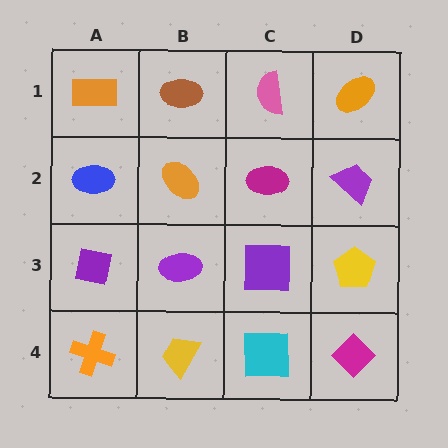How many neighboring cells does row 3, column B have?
4.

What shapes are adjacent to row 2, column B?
A brown ellipse (row 1, column B), a purple ellipse (row 3, column B), a blue ellipse (row 2, column A), a magenta ellipse (row 2, column C).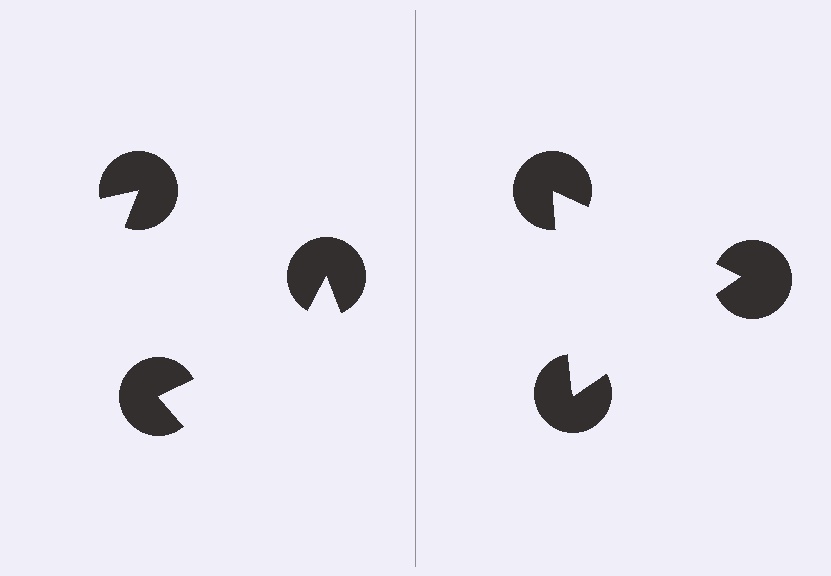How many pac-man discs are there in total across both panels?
6 — 3 on each side.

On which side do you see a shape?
An illusory triangle appears on the right side. On the left side the wedge cuts are rotated, so no coherent shape forms.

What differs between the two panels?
The pac-man discs are positioned identically on both sides; only the wedge orientations differ. On the right they align to a triangle; on the left they are misaligned.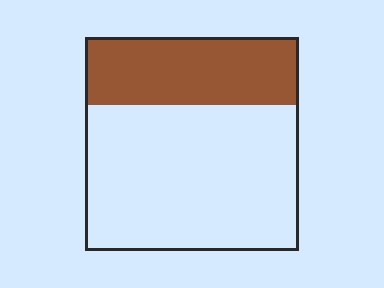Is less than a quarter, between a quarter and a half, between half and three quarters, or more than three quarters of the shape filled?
Between a quarter and a half.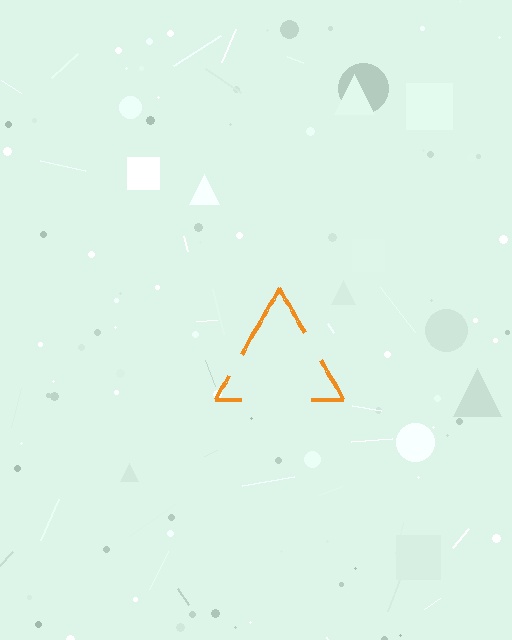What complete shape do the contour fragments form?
The contour fragments form a triangle.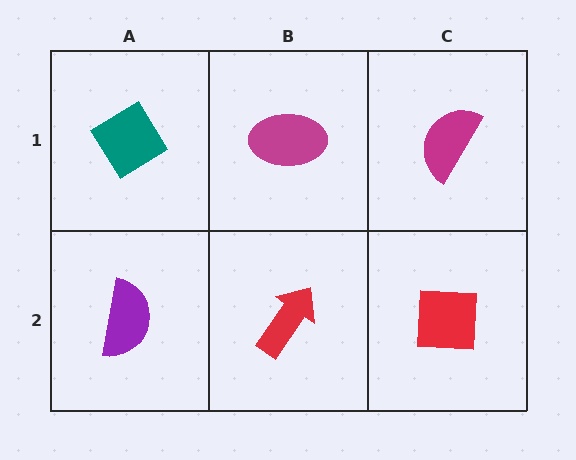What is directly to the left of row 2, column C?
A red arrow.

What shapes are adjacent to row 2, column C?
A magenta semicircle (row 1, column C), a red arrow (row 2, column B).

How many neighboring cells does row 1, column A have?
2.